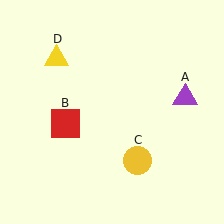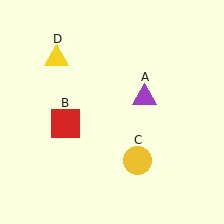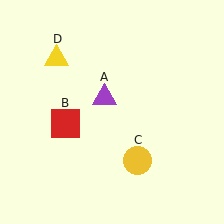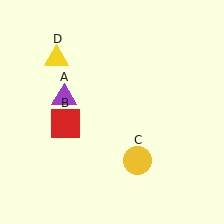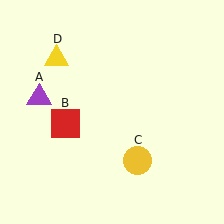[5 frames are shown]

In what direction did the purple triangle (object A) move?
The purple triangle (object A) moved left.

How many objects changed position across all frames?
1 object changed position: purple triangle (object A).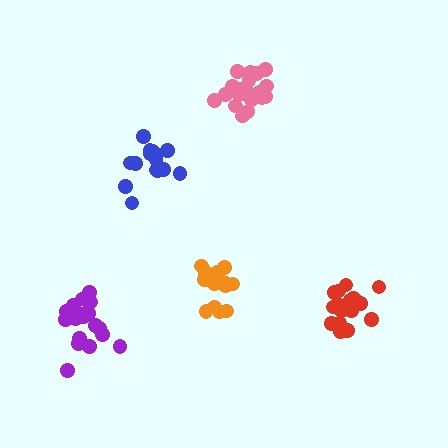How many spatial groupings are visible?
There are 5 spatial groupings.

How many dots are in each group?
Group 1: 18 dots, Group 2: 16 dots, Group 3: 15 dots, Group 4: 21 dots, Group 5: 17 dots (87 total).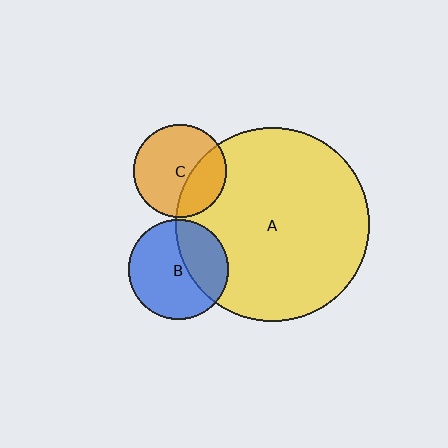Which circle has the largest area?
Circle A (yellow).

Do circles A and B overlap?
Yes.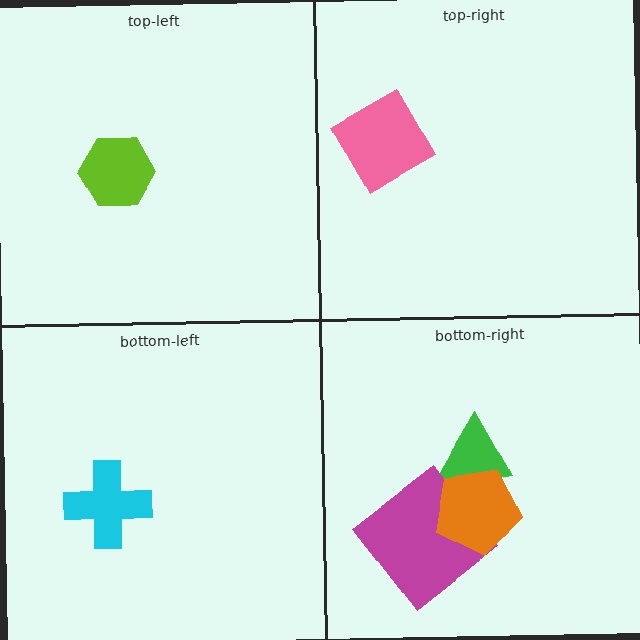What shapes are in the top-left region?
The lime hexagon.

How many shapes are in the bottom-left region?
1.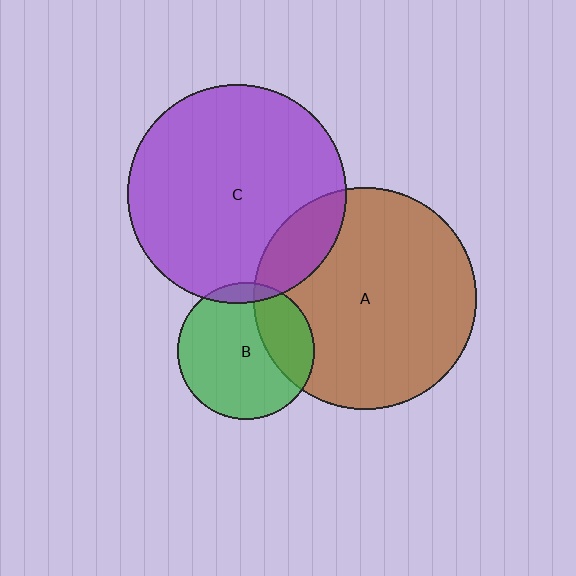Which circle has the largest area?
Circle A (brown).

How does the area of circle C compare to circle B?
Approximately 2.5 times.